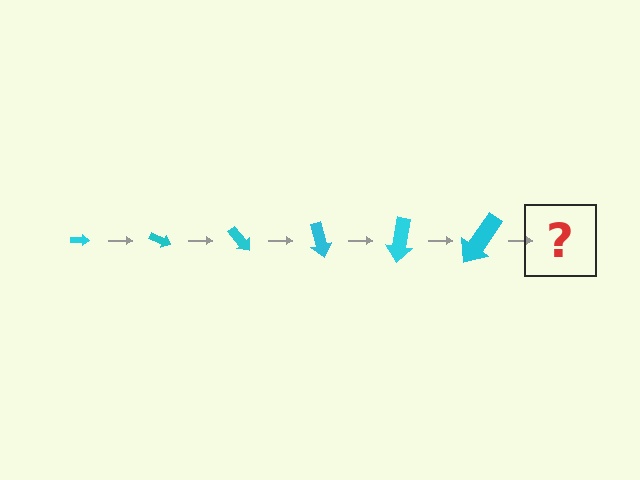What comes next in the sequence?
The next element should be an arrow, larger than the previous one and rotated 150 degrees from the start.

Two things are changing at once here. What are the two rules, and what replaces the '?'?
The two rules are that the arrow grows larger each step and it rotates 25 degrees each step. The '?' should be an arrow, larger than the previous one and rotated 150 degrees from the start.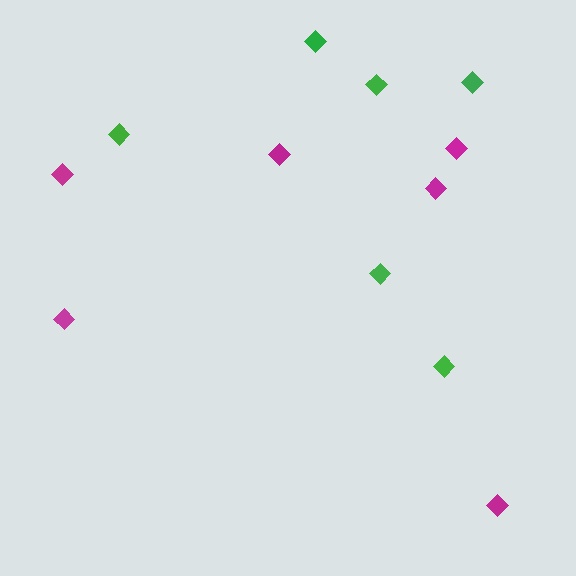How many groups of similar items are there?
There are 2 groups: one group of magenta diamonds (6) and one group of green diamonds (6).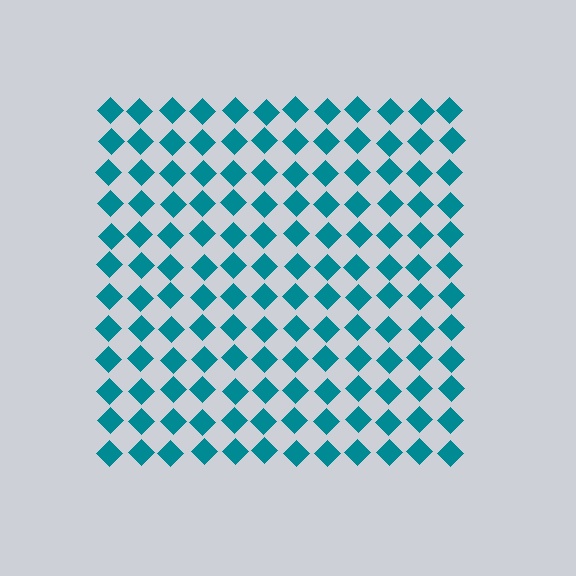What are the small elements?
The small elements are diamonds.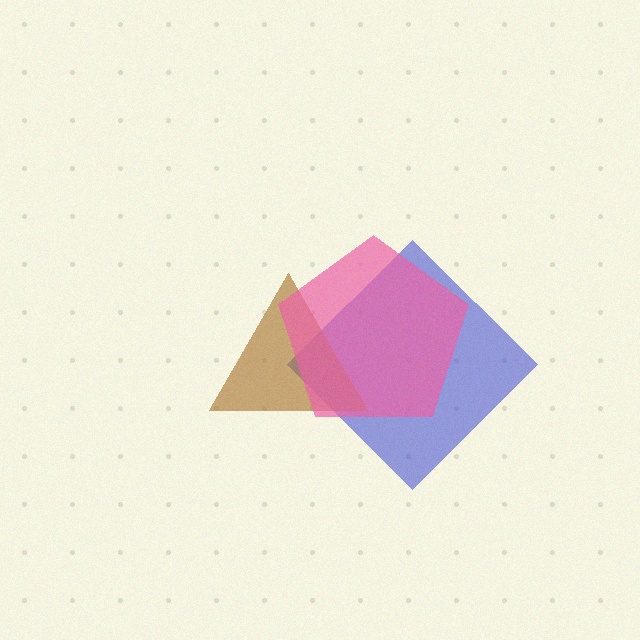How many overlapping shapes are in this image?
There are 3 overlapping shapes in the image.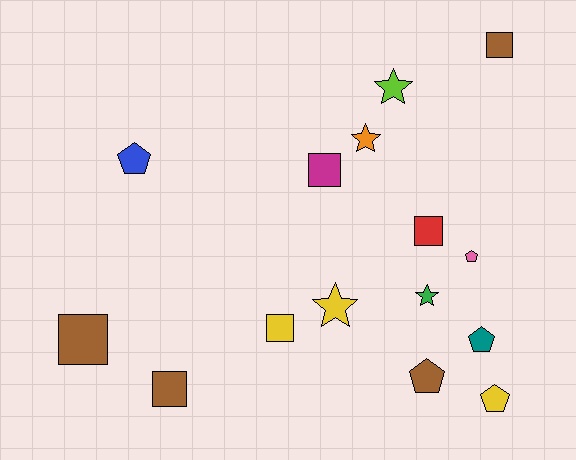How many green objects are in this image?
There is 1 green object.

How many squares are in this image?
There are 6 squares.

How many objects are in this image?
There are 15 objects.